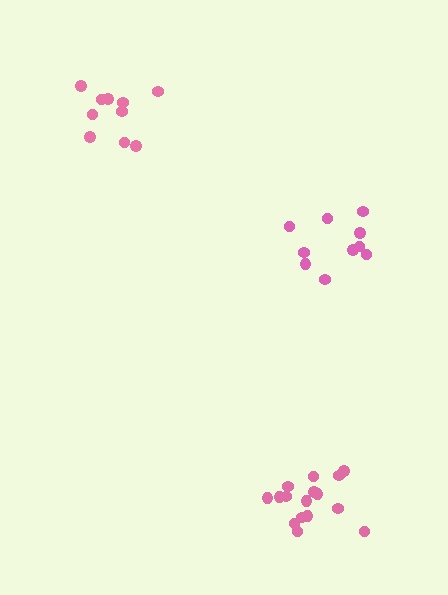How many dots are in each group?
Group 1: 10 dots, Group 2: 10 dots, Group 3: 16 dots (36 total).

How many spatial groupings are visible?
There are 3 spatial groupings.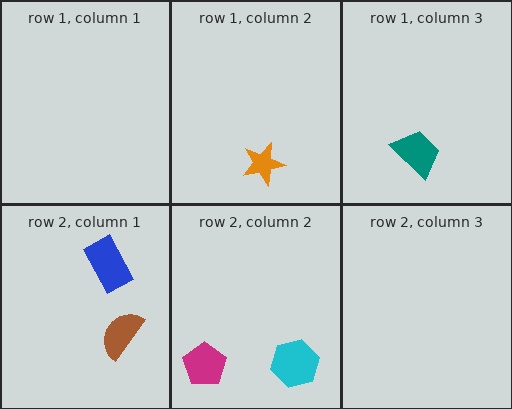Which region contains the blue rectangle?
The row 2, column 1 region.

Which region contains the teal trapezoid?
The row 1, column 3 region.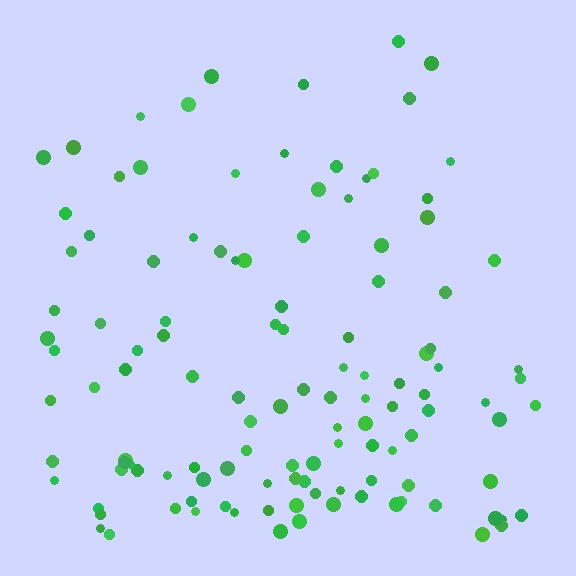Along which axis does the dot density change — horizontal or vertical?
Vertical.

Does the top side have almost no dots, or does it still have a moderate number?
Still a moderate number, just noticeably fewer than the bottom.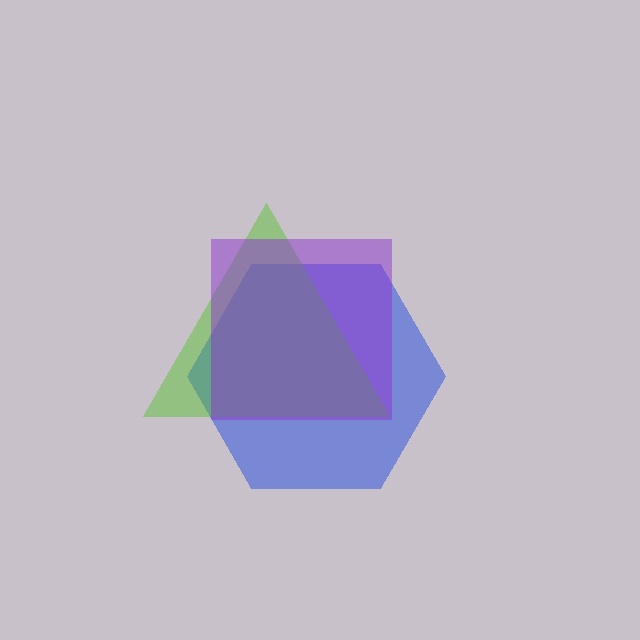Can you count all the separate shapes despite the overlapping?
Yes, there are 3 separate shapes.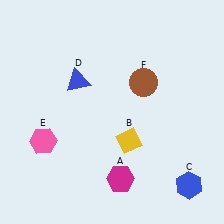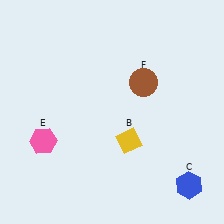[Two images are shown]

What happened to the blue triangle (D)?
The blue triangle (D) was removed in Image 2. It was in the top-left area of Image 1.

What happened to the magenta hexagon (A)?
The magenta hexagon (A) was removed in Image 2. It was in the bottom-right area of Image 1.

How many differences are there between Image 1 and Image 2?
There are 2 differences between the two images.